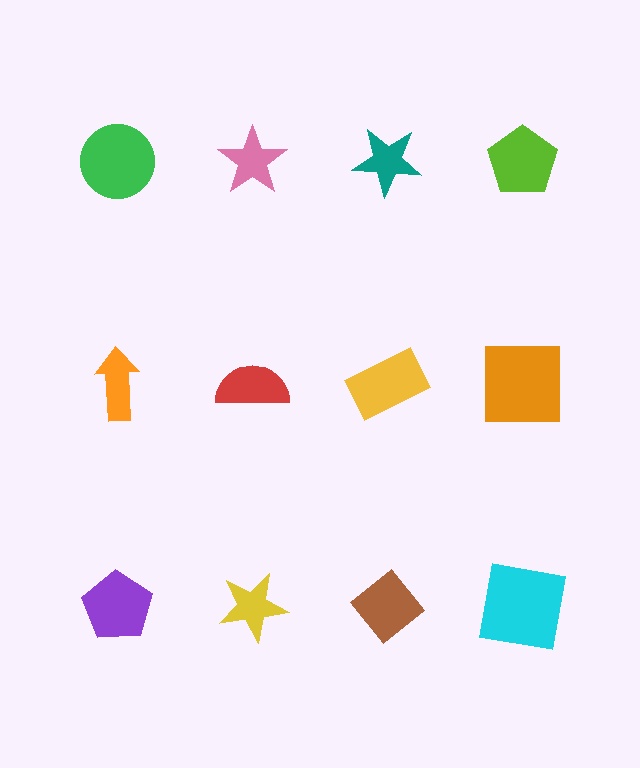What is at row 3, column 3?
A brown diamond.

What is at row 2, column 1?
An orange arrow.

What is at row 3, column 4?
A cyan square.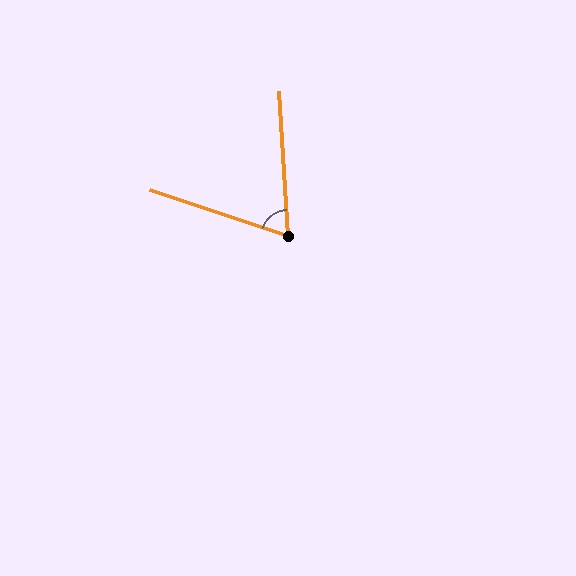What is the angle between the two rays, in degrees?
Approximately 68 degrees.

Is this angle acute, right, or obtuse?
It is acute.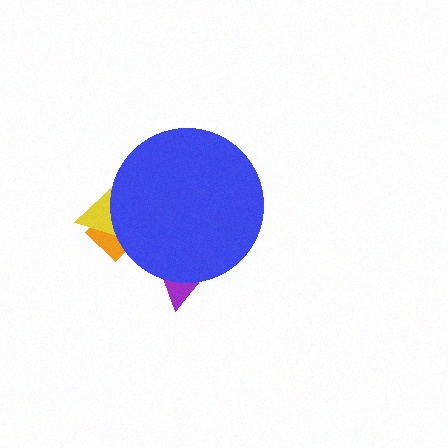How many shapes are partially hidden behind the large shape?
3 shapes are partially hidden.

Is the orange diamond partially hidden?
Yes, the orange diamond is partially hidden behind the blue circle.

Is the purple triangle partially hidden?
Yes, the purple triangle is partially hidden behind the blue circle.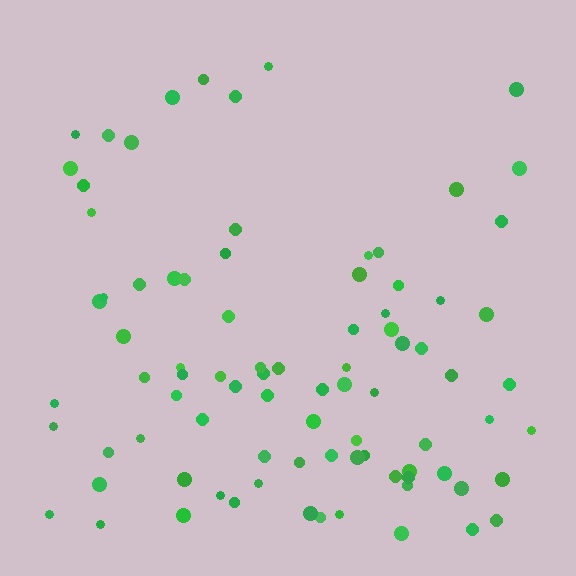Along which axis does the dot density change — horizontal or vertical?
Vertical.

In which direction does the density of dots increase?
From top to bottom, with the bottom side densest.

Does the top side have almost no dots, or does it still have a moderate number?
Still a moderate number, just noticeably fewer than the bottom.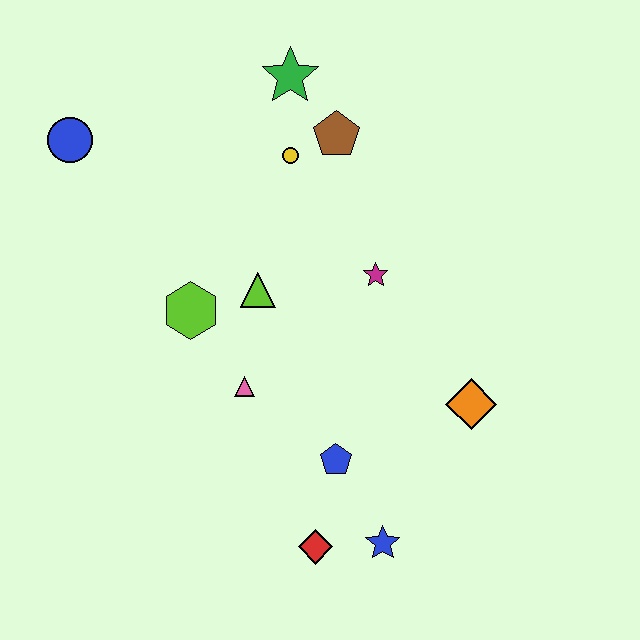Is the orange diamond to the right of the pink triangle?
Yes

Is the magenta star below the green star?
Yes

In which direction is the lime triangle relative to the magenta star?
The lime triangle is to the left of the magenta star.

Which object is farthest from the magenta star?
The blue circle is farthest from the magenta star.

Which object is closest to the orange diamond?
The blue pentagon is closest to the orange diamond.